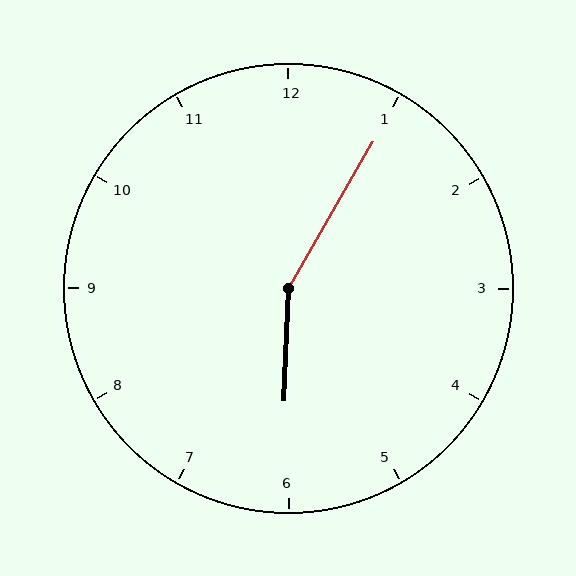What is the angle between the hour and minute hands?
Approximately 152 degrees.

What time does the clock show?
6:05.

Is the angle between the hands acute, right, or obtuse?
It is obtuse.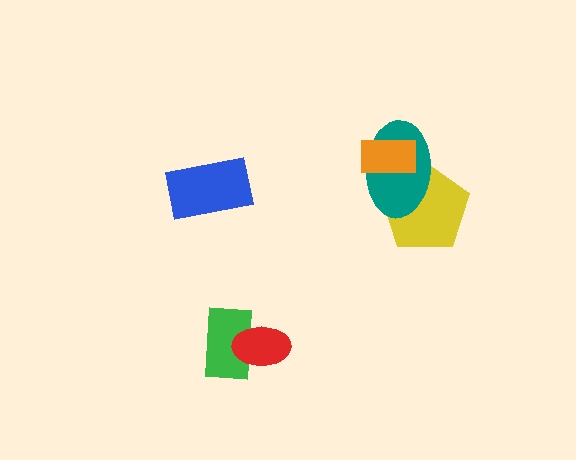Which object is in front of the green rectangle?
The red ellipse is in front of the green rectangle.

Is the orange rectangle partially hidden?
No, no other shape covers it.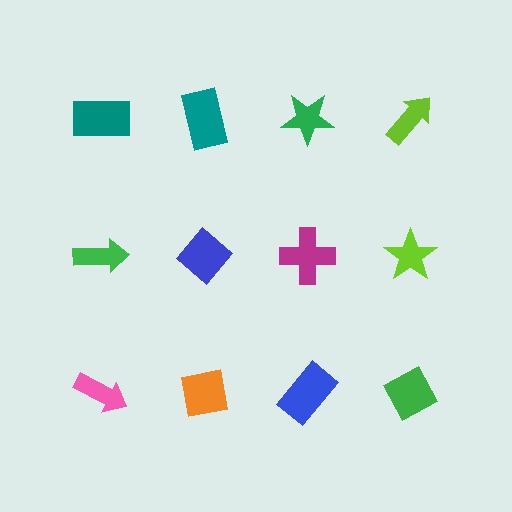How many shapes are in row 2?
4 shapes.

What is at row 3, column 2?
An orange square.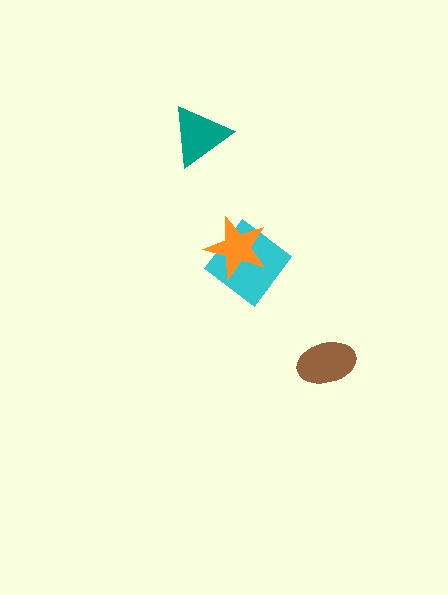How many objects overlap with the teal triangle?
0 objects overlap with the teal triangle.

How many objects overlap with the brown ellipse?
0 objects overlap with the brown ellipse.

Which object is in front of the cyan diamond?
The orange star is in front of the cyan diamond.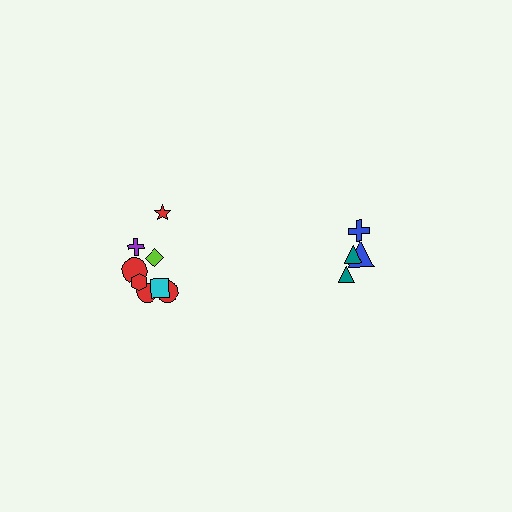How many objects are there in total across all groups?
There are 12 objects.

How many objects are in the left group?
There are 8 objects.